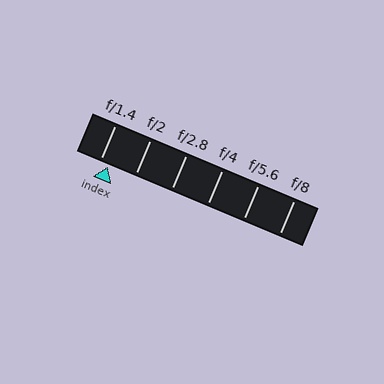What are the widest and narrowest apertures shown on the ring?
The widest aperture shown is f/1.4 and the narrowest is f/8.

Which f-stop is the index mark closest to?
The index mark is closest to f/1.4.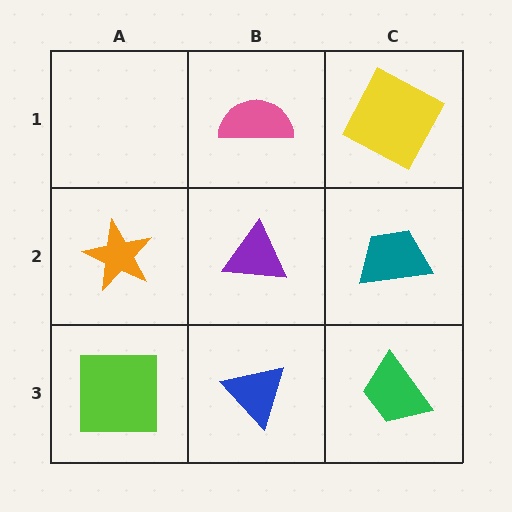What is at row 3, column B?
A blue triangle.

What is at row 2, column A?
An orange star.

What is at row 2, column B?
A purple triangle.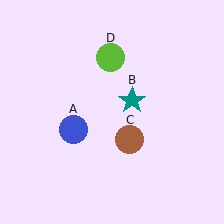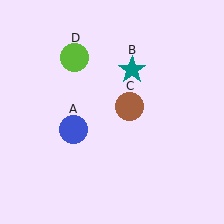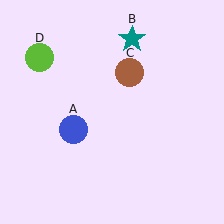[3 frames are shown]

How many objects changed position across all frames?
3 objects changed position: teal star (object B), brown circle (object C), lime circle (object D).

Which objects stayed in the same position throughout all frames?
Blue circle (object A) remained stationary.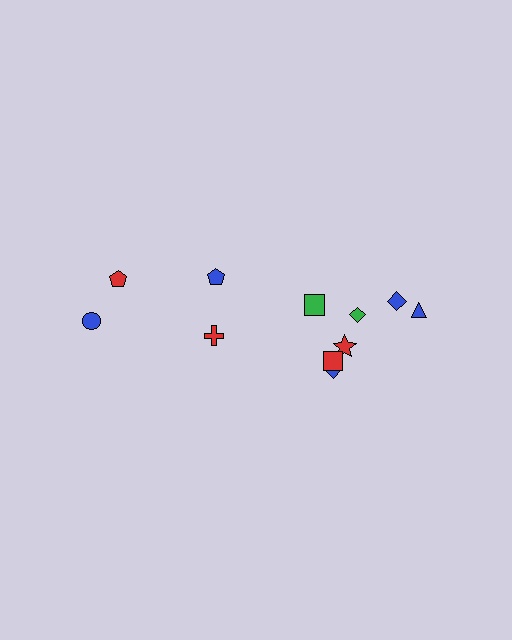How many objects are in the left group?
There are 4 objects.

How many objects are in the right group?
There are 7 objects.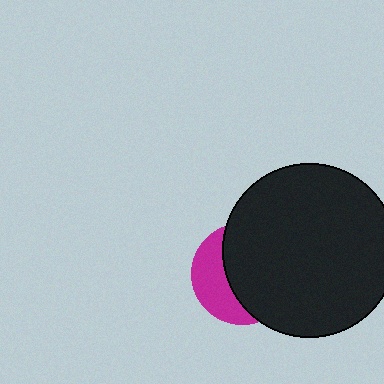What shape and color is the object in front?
The object in front is a black circle.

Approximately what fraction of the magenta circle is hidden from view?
Roughly 64% of the magenta circle is hidden behind the black circle.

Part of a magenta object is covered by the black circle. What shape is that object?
It is a circle.